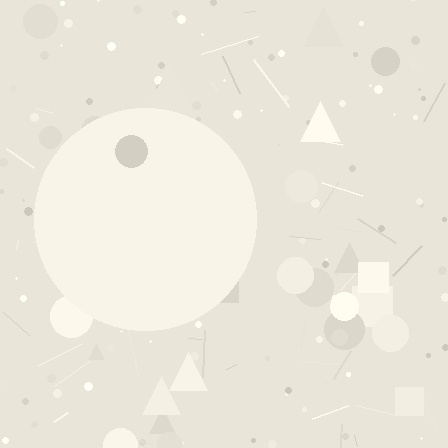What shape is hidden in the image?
A circle is hidden in the image.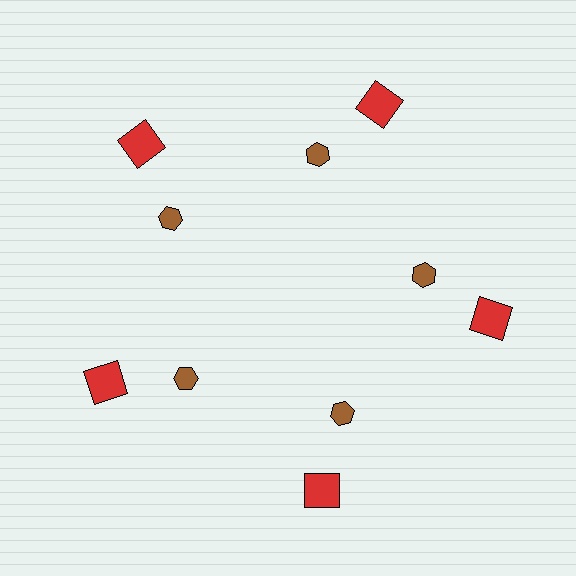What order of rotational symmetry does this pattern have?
This pattern has 5-fold rotational symmetry.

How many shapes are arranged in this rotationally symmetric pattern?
There are 10 shapes, arranged in 5 groups of 2.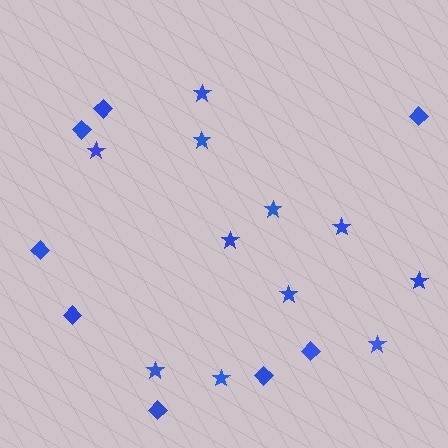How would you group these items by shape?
There are 2 groups: one group of stars (11) and one group of diamonds (8).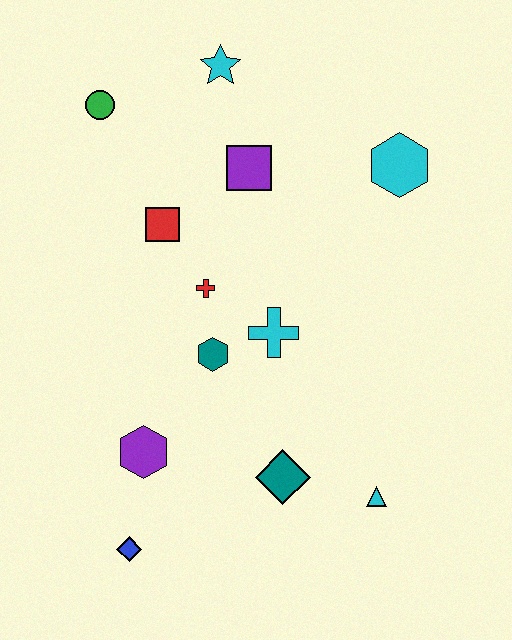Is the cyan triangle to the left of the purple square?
No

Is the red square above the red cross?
Yes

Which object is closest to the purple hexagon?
The blue diamond is closest to the purple hexagon.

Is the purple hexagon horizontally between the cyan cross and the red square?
No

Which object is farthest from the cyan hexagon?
The blue diamond is farthest from the cyan hexagon.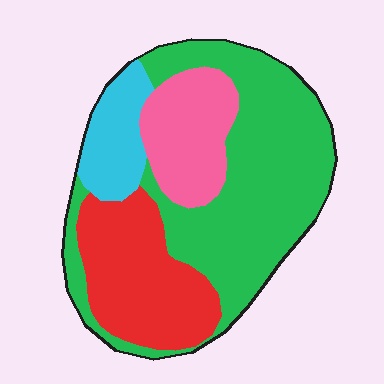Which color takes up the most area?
Green, at roughly 50%.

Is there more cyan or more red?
Red.